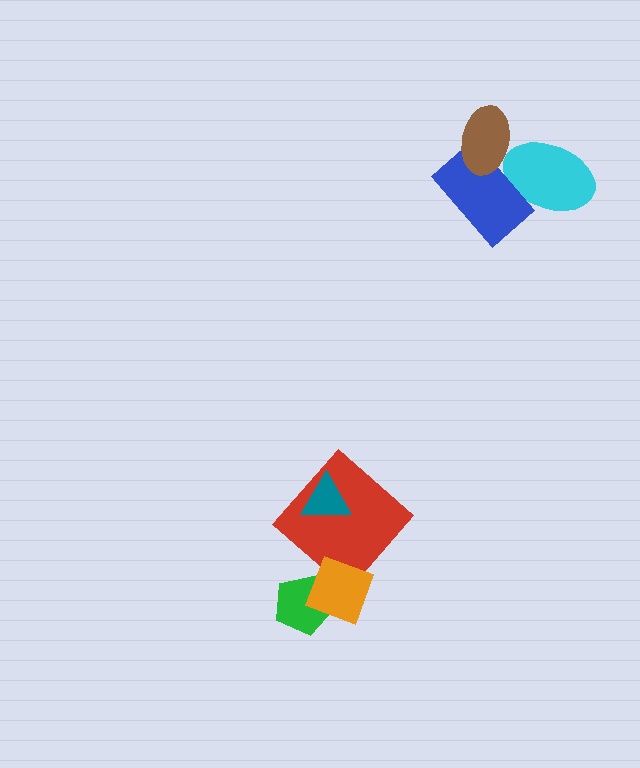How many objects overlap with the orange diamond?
2 objects overlap with the orange diamond.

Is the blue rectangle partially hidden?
Yes, it is partially covered by another shape.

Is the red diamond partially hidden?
Yes, it is partially covered by another shape.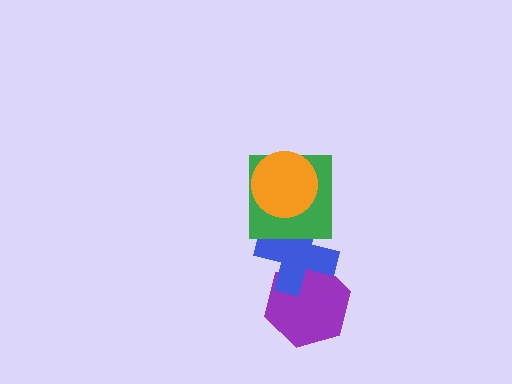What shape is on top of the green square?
The orange circle is on top of the green square.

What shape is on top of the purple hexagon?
The blue cross is on top of the purple hexagon.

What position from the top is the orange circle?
The orange circle is 1st from the top.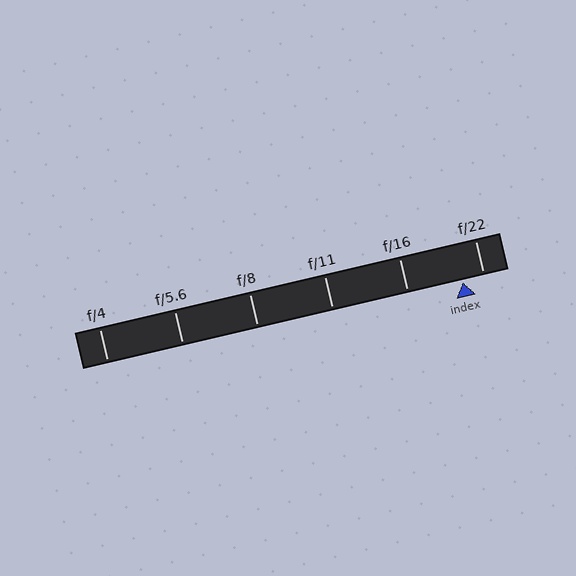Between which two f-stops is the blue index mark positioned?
The index mark is between f/16 and f/22.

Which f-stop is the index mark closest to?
The index mark is closest to f/22.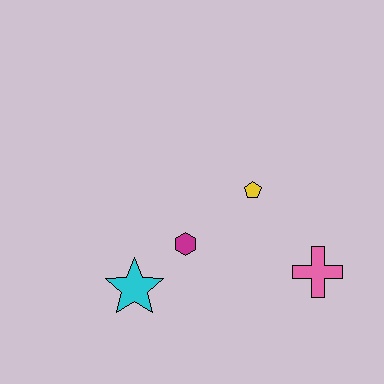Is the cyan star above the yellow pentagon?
No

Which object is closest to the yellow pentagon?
The magenta hexagon is closest to the yellow pentagon.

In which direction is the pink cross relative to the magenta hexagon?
The pink cross is to the right of the magenta hexagon.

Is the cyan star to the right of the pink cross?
No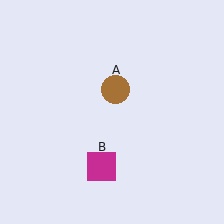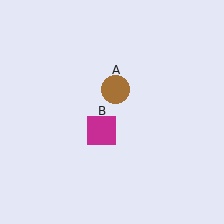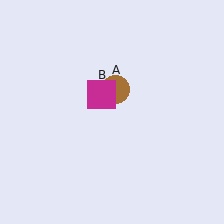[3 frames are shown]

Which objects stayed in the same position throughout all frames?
Brown circle (object A) remained stationary.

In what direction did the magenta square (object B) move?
The magenta square (object B) moved up.